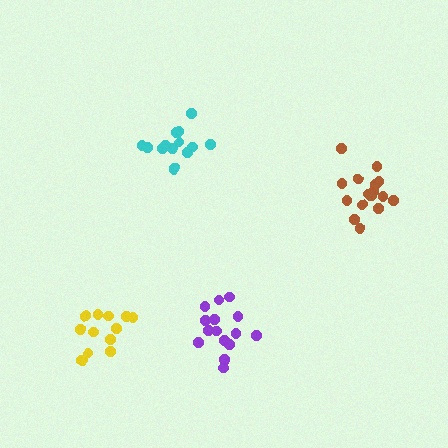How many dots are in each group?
Group 1: 14 dots, Group 2: 15 dots, Group 3: 13 dots, Group 4: 17 dots (59 total).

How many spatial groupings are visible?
There are 4 spatial groupings.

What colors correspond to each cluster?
The clusters are colored: cyan, purple, yellow, brown.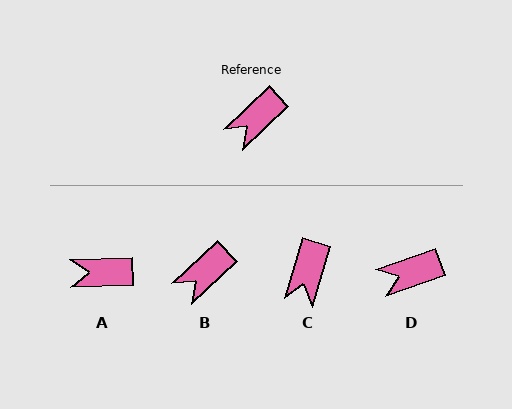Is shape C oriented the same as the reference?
No, it is off by about 30 degrees.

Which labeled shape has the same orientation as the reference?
B.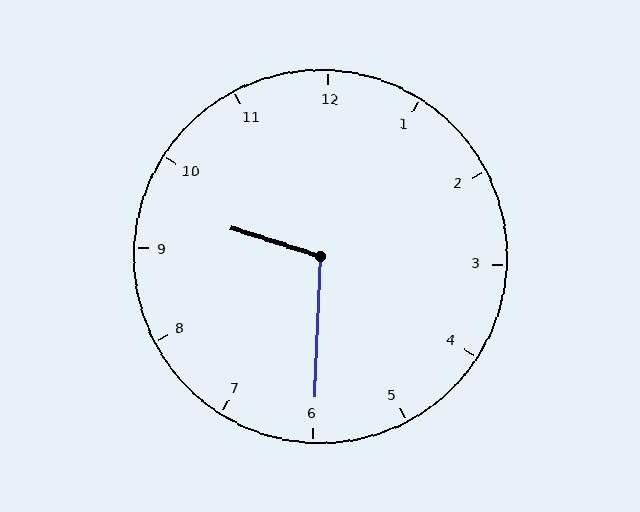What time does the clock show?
9:30.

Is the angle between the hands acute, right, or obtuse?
It is obtuse.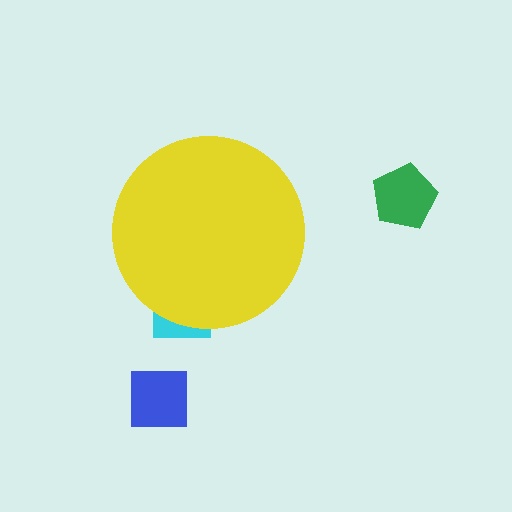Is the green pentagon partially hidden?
No, the green pentagon is fully visible.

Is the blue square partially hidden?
No, the blue square is fully visible.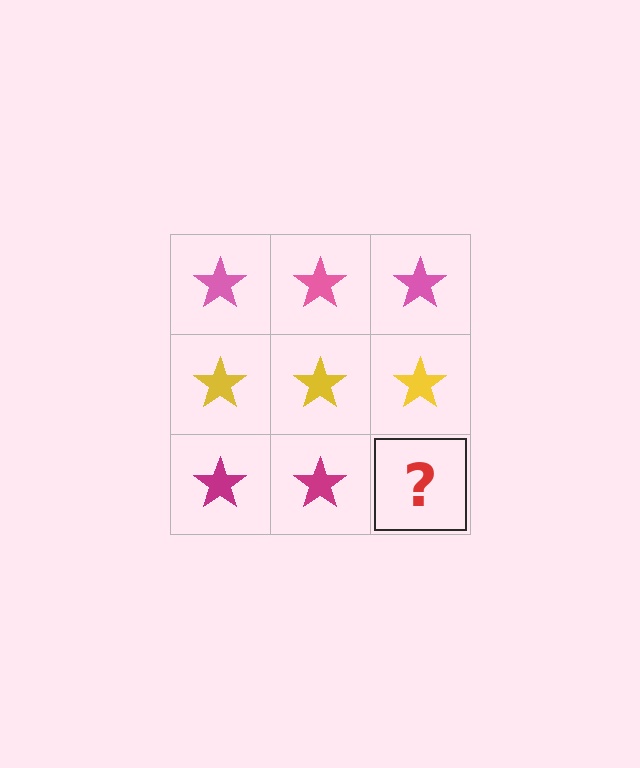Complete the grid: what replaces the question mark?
The question mark should be replaced with a magenta star.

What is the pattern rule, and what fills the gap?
The rule is that each row has a consistent color. The gap should be filled with a magenta star.